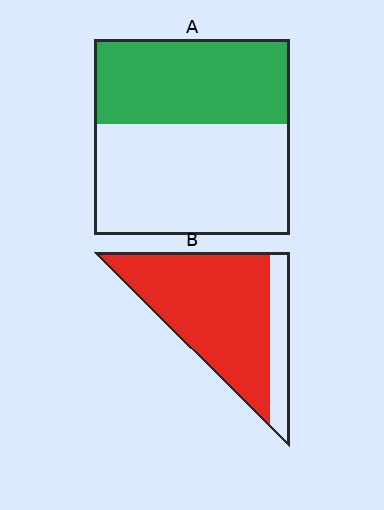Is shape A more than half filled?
No.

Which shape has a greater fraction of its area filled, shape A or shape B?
Shape B.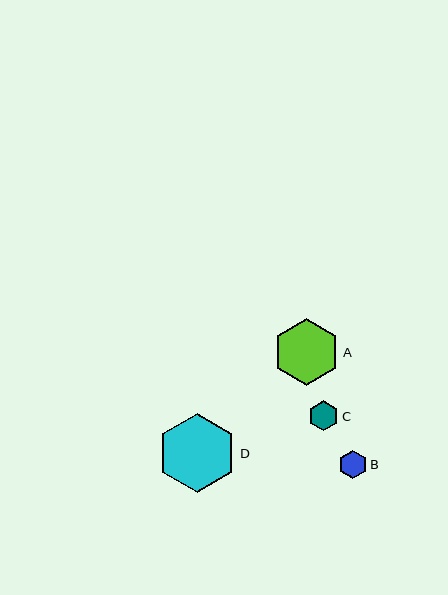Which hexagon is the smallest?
Hexagon B is the smallest with a size of approximately 29 pixels.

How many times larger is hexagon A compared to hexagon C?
Hexagon A is approximately 2.2 times the size of hexagon C.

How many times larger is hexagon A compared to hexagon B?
Hexagon A is approximately 2.4 times the size of hexagon B.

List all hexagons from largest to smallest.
From largest to smallest: D, A, C, B.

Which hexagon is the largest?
Hexagon D is the largest with a size of approximately 80 pixels.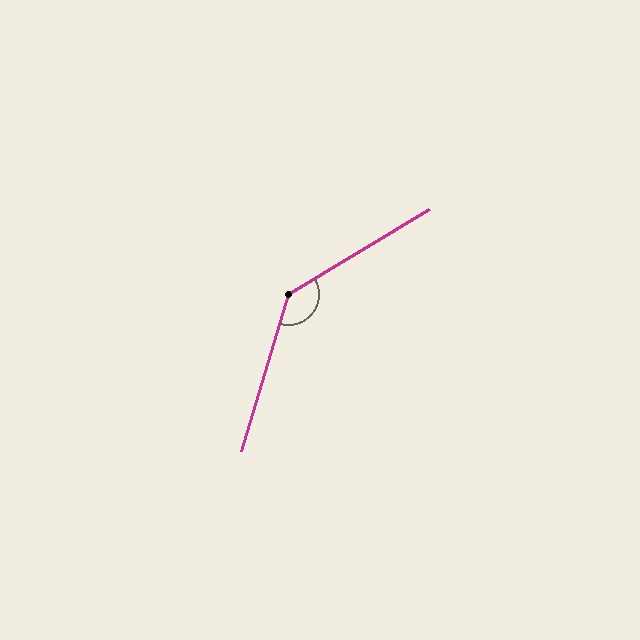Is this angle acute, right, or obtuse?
It is obtuse.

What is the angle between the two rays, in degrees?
Approximately 138 degrees.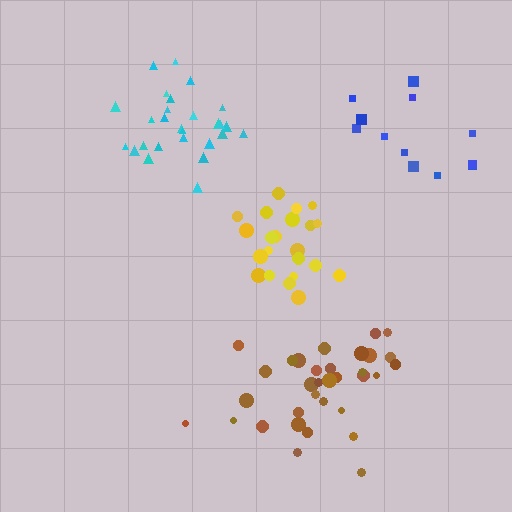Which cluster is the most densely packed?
Cyan.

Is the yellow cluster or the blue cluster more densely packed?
Yellow.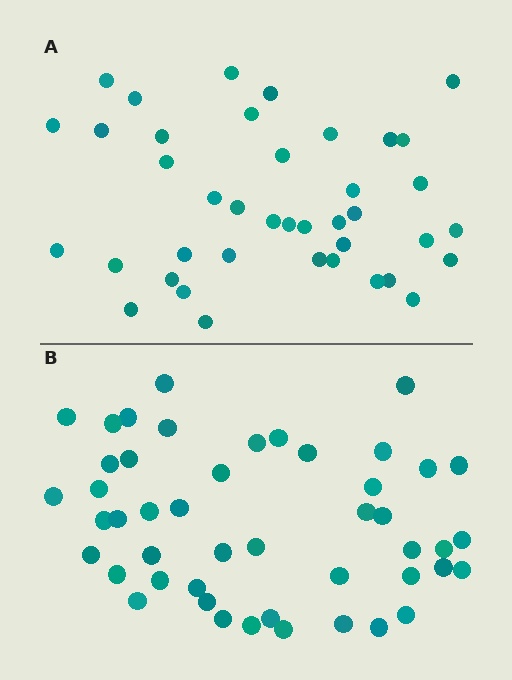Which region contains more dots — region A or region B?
Region B (the bottom region) has more dots.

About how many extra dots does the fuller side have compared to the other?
Region B has roughly 8 or so more dots than region A.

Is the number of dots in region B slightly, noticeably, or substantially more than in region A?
Region B has only slightly more — the two regions are fairly close. The ratio is roughly 1.2 to 1.